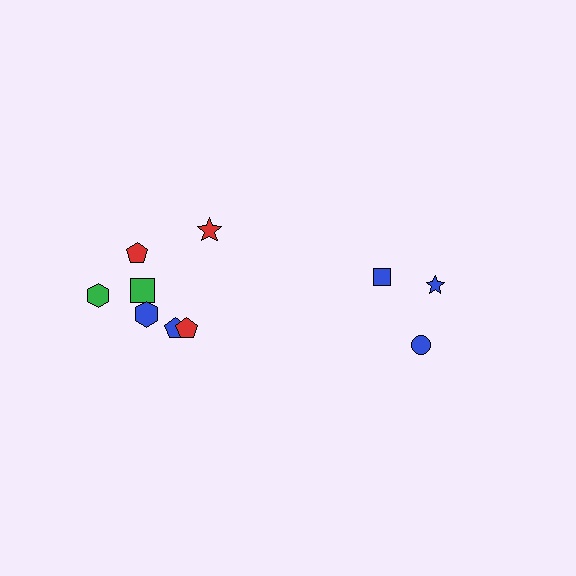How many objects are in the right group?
There are 3 objects.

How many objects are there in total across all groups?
There are 10 objects.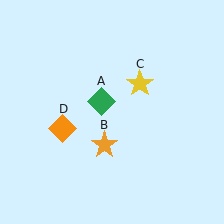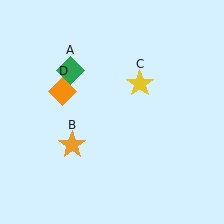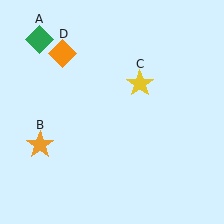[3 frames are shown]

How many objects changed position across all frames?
3 objects changed position: green diamond (object A), orange star (object B), orange diamond (object D).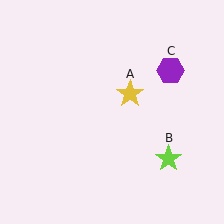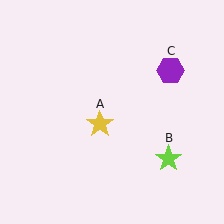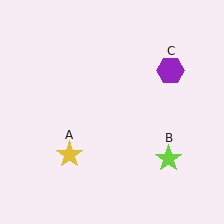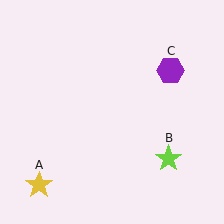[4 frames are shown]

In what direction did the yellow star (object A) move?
The yellow star (object A) moved down and to the left.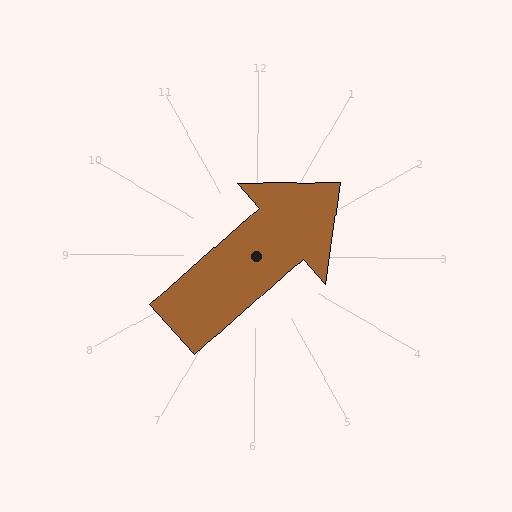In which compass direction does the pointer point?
Northeast.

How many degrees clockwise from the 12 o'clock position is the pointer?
Approximately 48 degrees.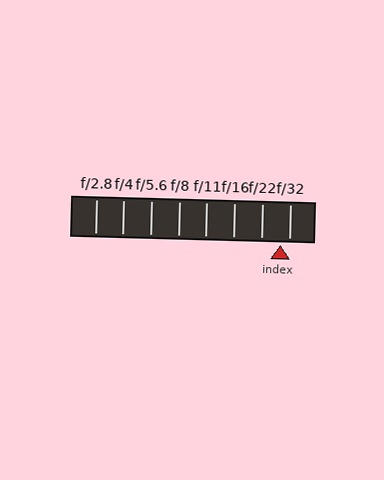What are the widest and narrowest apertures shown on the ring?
The widest aperture shown is f/2.8 and the narrowest is f/32.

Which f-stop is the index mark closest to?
The index mark is closest to f/32.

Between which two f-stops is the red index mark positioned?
The index mark is between f/22 and f/32.